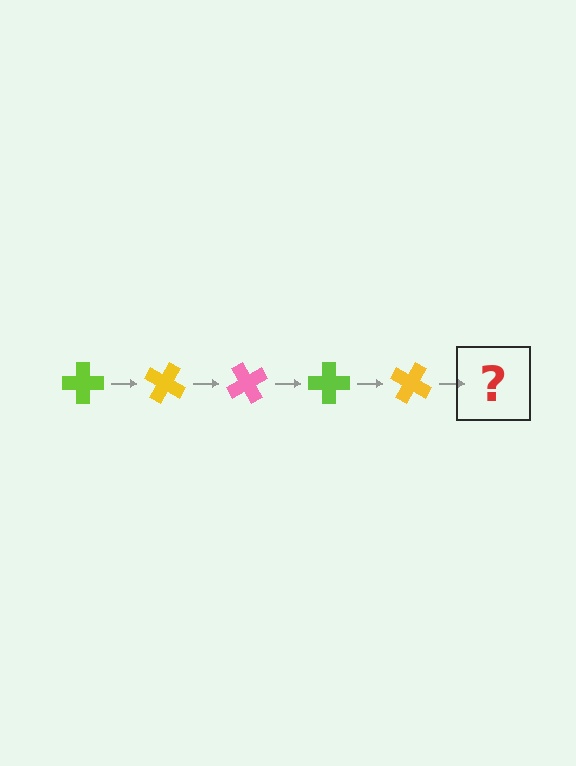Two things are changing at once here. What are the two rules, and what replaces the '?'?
The two rules are that it rotates 30 degrees each step and the color cycles through lime, yellow, and pink. The '?' should be a pink cross, rotated 150 degrees from the start.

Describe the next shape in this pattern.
It should be a pink cross, rotated 150 degrees from the start.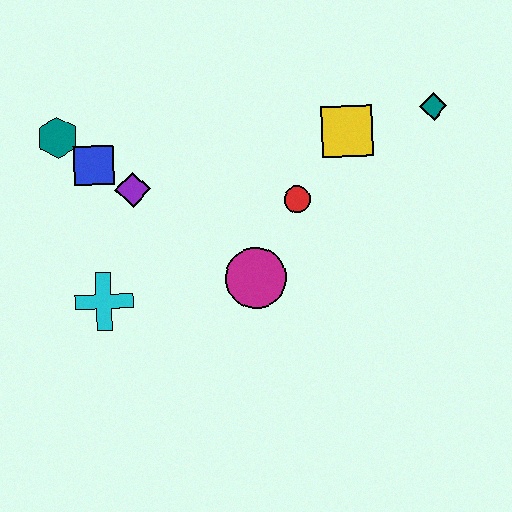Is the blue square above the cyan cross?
Yes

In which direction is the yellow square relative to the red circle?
The yellow square is above the red circle.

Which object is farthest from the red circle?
The teal hexagon is farthest from the red circle.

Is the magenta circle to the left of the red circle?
Yes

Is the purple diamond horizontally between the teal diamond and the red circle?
No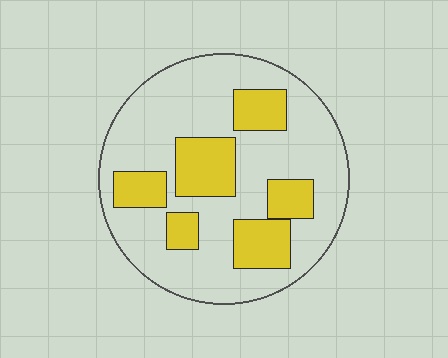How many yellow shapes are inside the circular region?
6.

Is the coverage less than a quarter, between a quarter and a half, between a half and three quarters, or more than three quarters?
Between a quarter and a half.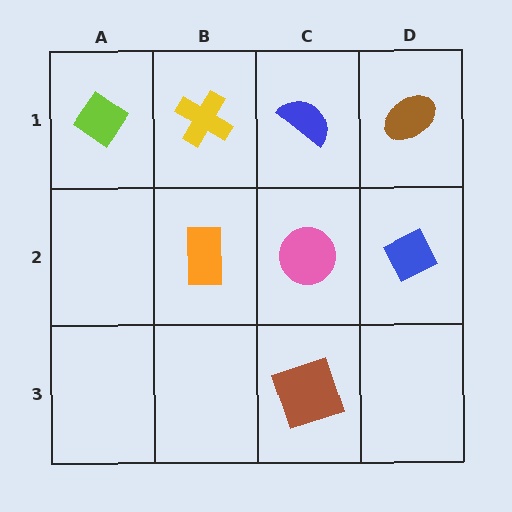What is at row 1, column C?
A blue semicircle.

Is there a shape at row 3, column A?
No, that cell is empty.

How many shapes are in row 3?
1 shape.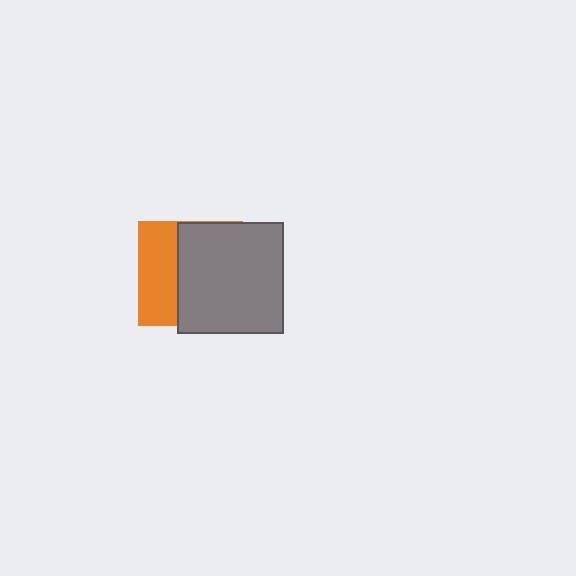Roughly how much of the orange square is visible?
A small part of it is visible (roughly 38%).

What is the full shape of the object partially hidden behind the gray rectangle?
The partially hidden object is an orange square.